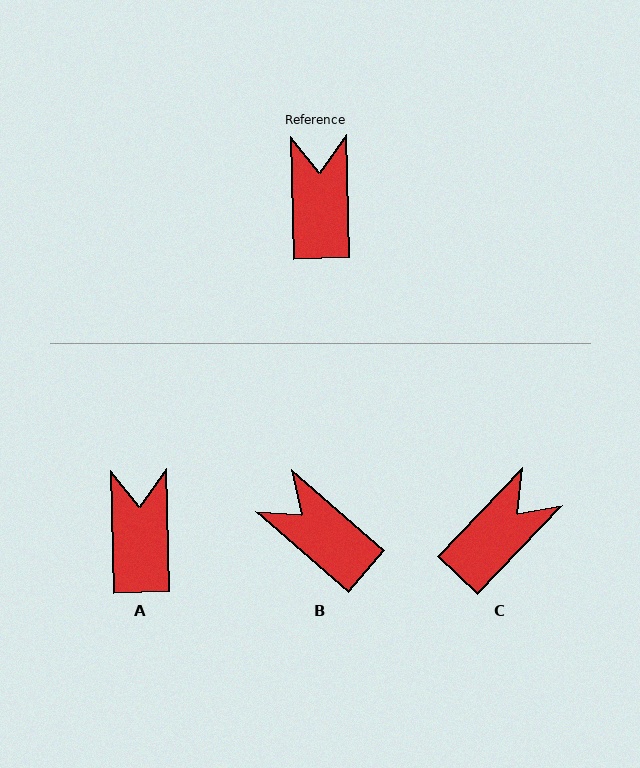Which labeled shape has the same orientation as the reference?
A.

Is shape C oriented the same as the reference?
No, it is off by about 45 degrees.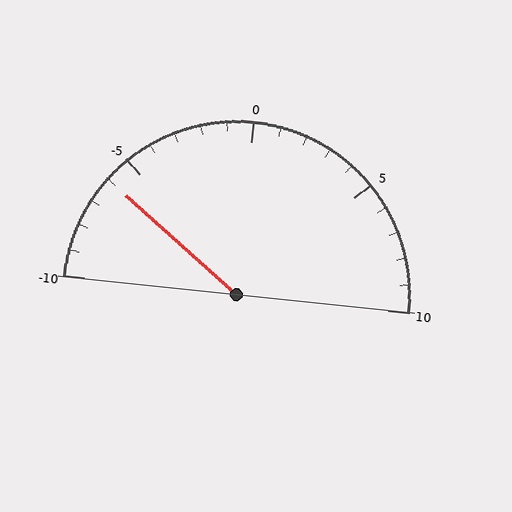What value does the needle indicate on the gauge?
The needle indicates approximately -6.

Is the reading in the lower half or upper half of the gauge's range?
The reading is in the lower half of the range (-10 to 10).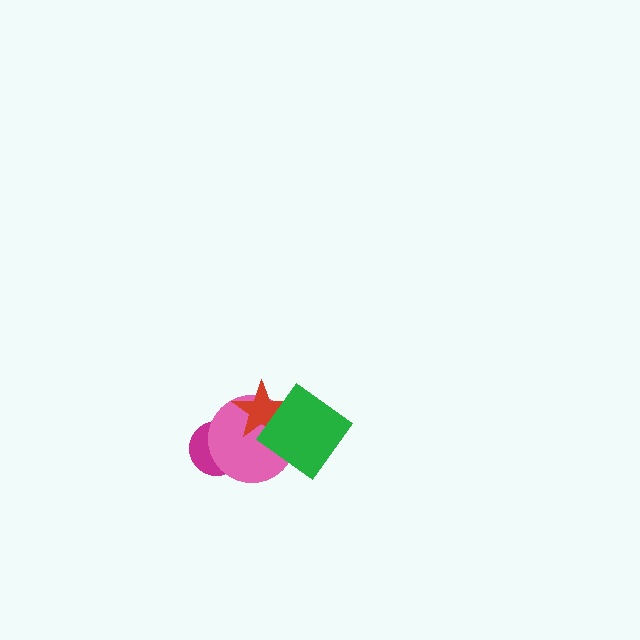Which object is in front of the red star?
The green diamond is in front of the red star.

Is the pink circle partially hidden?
Yes, it is partially covered by another shape.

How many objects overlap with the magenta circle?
1 object overlaps with the magenta circle.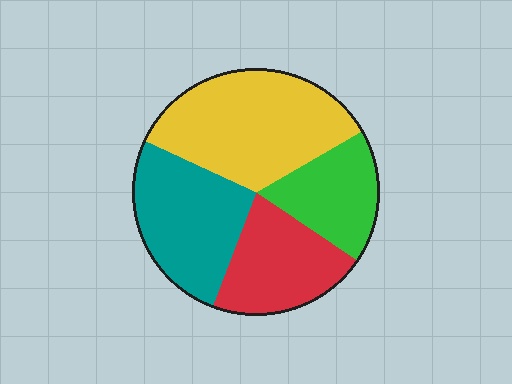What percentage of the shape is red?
Red takes up less than a quarter of the shape.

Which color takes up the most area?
Yellow, at roughly 35%.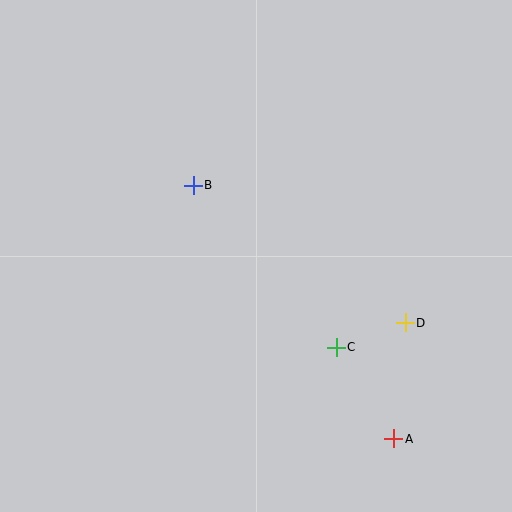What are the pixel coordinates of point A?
Point A is at (394, 439).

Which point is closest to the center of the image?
Point B at (193, 185) is closest to the center.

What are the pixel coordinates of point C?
Point C is at (336, 347).